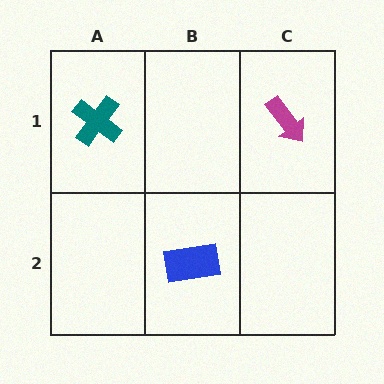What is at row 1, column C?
A magenta arrow.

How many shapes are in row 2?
1 shape.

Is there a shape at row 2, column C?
No, that cell is empty.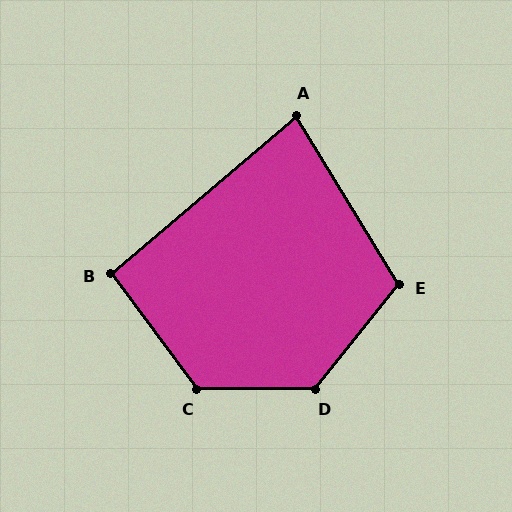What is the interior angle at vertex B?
Approximately 94 degrees (approximately right).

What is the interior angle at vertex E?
Approximately 110 degrees (obtuse).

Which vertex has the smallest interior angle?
A, at approximately 81 degrees.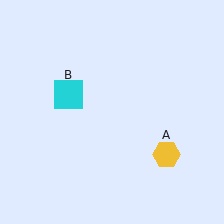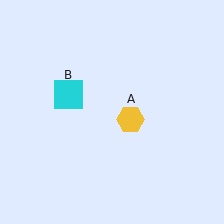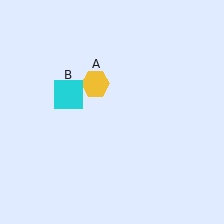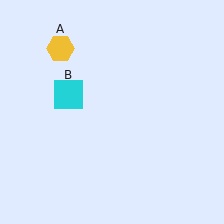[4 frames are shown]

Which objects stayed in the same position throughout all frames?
Cyan square (object B) remained stationary.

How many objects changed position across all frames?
1 object changed position: yellow hexagon (object A).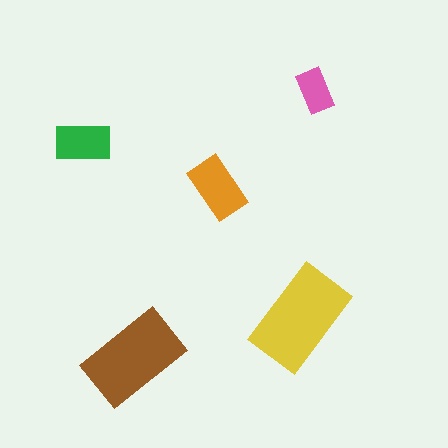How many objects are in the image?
There are 5 objects in the image.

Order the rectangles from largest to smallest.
the yellow one, the brown one, the orange one, the green one, the pink one.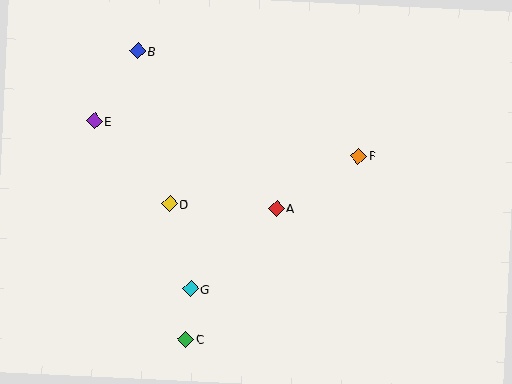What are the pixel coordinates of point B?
Point B is at (138, 51).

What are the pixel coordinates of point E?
Point E is at (95, 121).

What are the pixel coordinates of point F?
Point F is at (359, 156).